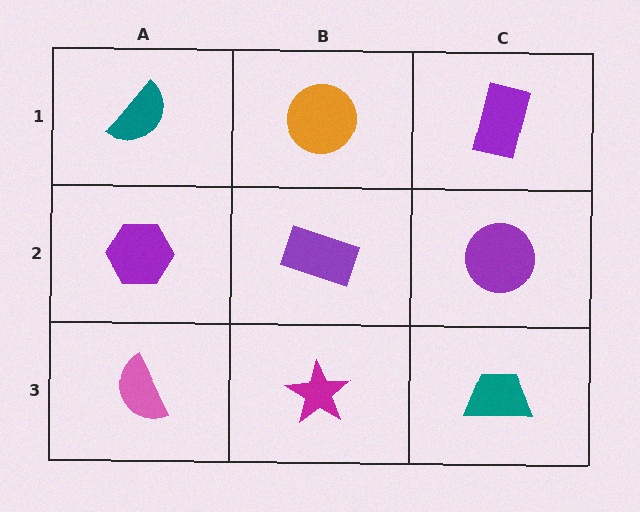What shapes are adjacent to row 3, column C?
A purple circle (row 2, column C), a magenta star (row 3, column B).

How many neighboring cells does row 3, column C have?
2.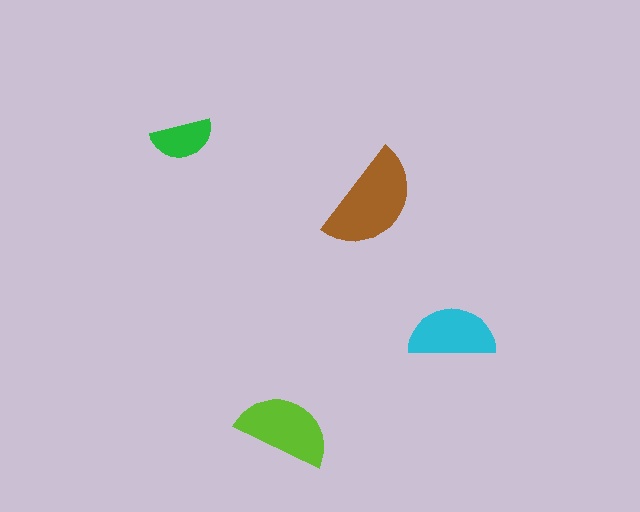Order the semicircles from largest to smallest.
the brown one, the lime one, the cyan one, the green one.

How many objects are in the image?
There are 4 objects in the image.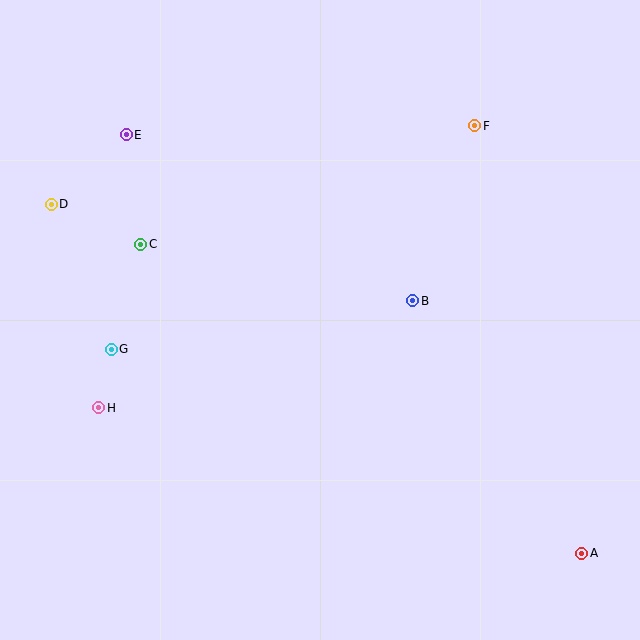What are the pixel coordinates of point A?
Point A is at (582, 553).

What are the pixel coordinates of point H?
Point H is at (99, 408).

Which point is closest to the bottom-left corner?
Point H is closest to the bottom-left corner.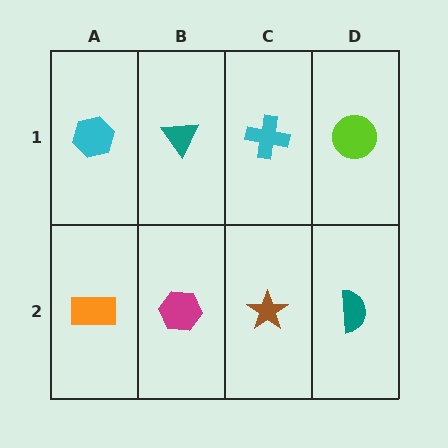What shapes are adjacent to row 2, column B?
A teal triangle (row 1, column B), an orange rectangle (row 2, column A), a brown star (row 2, column C).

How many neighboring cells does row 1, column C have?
3.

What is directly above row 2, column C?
A cyan cross.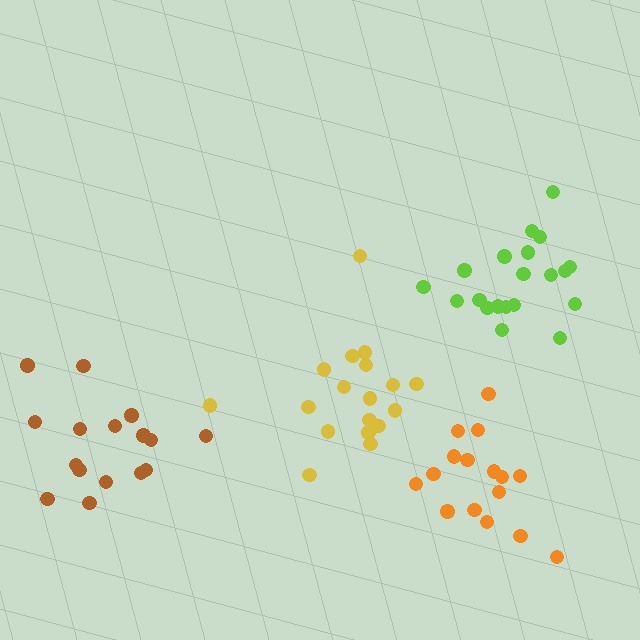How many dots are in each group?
Group 1: 16 dots, Group 2: 18 dots, Group 3: 16 dots, Group 4: 20 dots (70 total).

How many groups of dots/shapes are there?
There are 4 groups.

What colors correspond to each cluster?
The clusters are colored: brown, yellow, orange, lime.